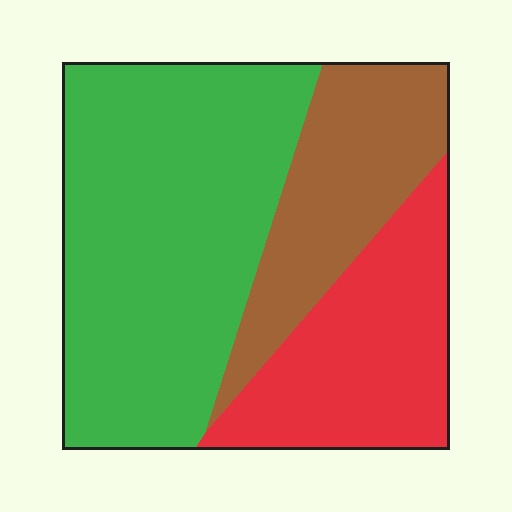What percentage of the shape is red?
Red takes up between a quarter and a half of the shape.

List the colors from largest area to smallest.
From largest to smallest: green, red, brown.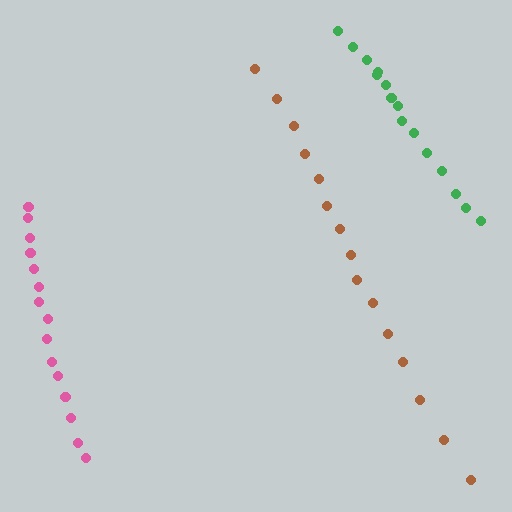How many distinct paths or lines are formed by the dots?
There are 3 distinct paths.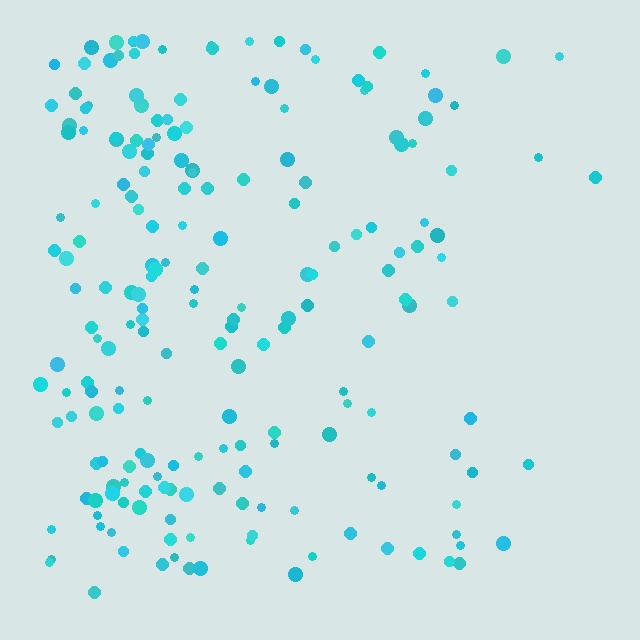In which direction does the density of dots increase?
From right to left, with the left side densest.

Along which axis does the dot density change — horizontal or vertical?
Horizontal.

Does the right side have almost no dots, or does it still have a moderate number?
Still a moderate number, just noticeably fewer than the left.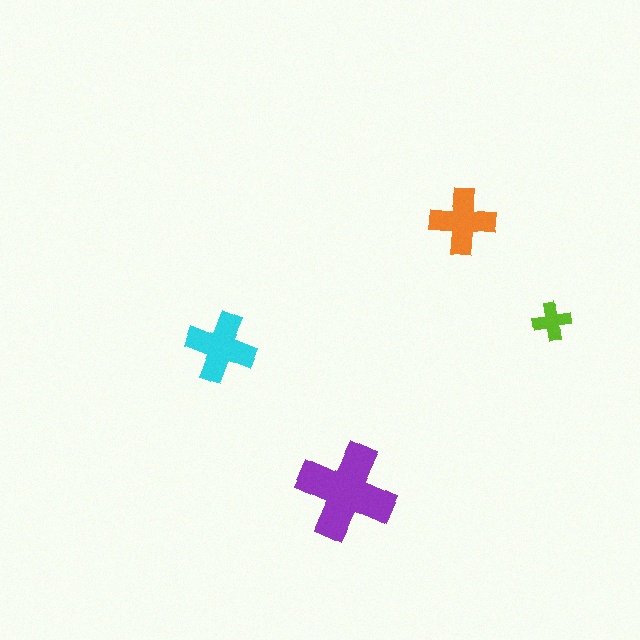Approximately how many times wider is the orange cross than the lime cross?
About 1.5 times wider.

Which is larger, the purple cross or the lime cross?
The purple one.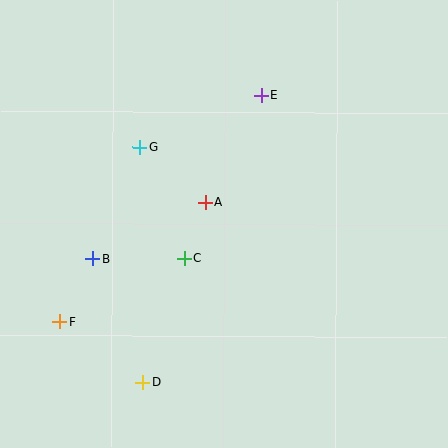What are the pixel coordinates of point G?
Point G is at (140, 147).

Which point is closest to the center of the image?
Point A at (205, 202) is closest to the center.